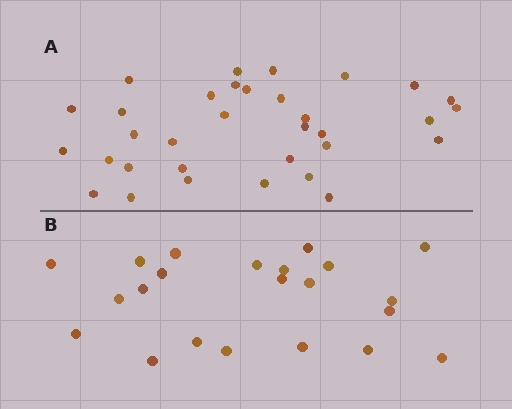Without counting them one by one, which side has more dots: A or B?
Region A (the top region) has more dots.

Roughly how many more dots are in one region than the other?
Region A has roughly 12 or so more dots than region B.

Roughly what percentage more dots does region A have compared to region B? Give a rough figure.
About 50% more.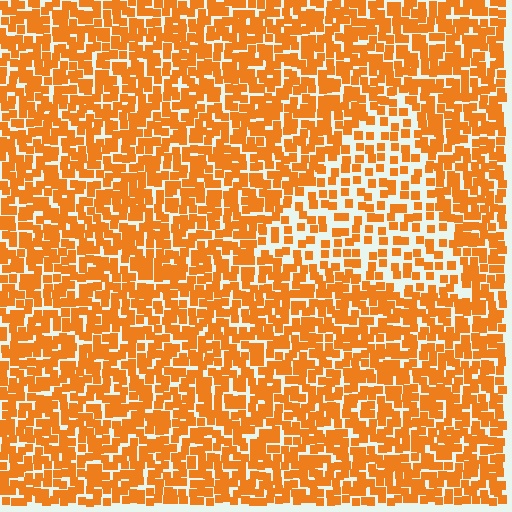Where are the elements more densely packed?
The elements are more densely packed outside the triangle boundary.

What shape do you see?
I see a triangle.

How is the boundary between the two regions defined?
The boundary is defined by a change in element density (approximately 1.9x ratio). All elements are the same color, size, and shape.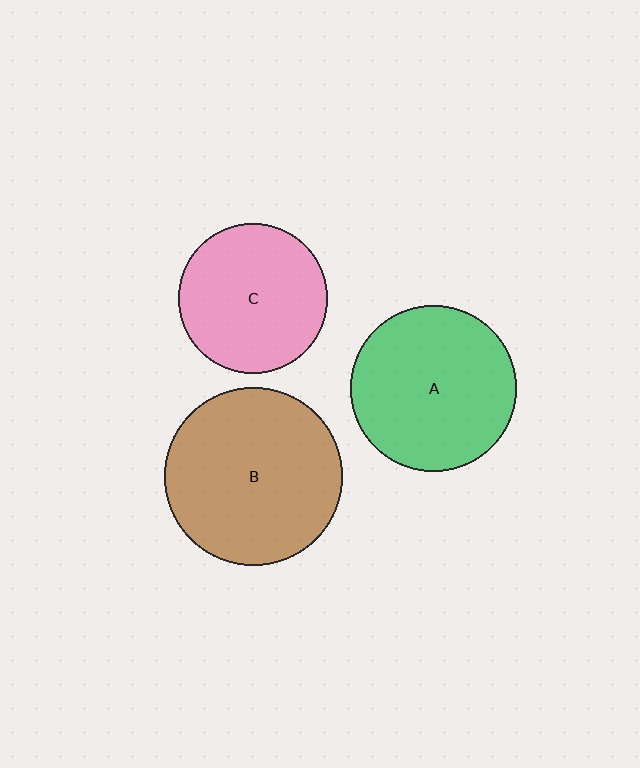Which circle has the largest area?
Circle B (brown).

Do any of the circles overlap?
No, none of the circles overlap.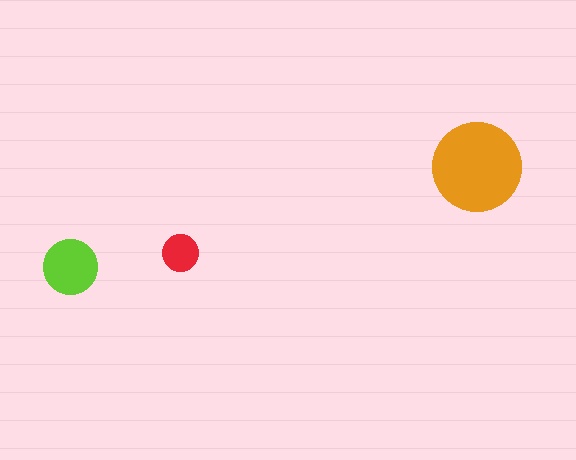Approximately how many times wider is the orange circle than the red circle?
About 2.5 times wider.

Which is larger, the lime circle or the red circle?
The lime one.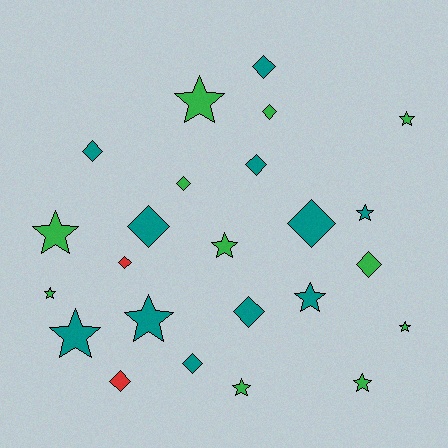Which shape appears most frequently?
Star, with 12 objects.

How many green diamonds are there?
There are 3 green diamonds.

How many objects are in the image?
There are 24 objects.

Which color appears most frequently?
Teal, with 11 objects.